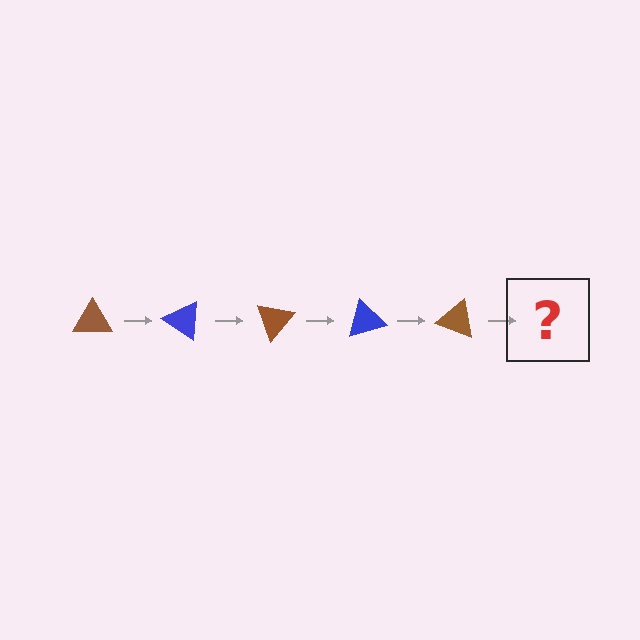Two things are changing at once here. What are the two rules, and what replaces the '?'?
The two rules are that it rotates 35 degrees each step and the color cycles through brown and blue. The '?' should be a blue triangle, rotated 175 degrees from the start.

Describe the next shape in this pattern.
It should be a blue triangle, rotated 175 degrees from the start.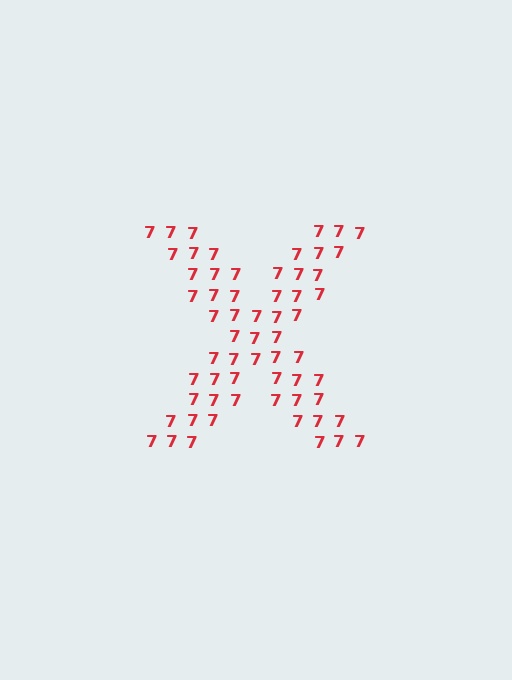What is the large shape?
The large shape is the letter X.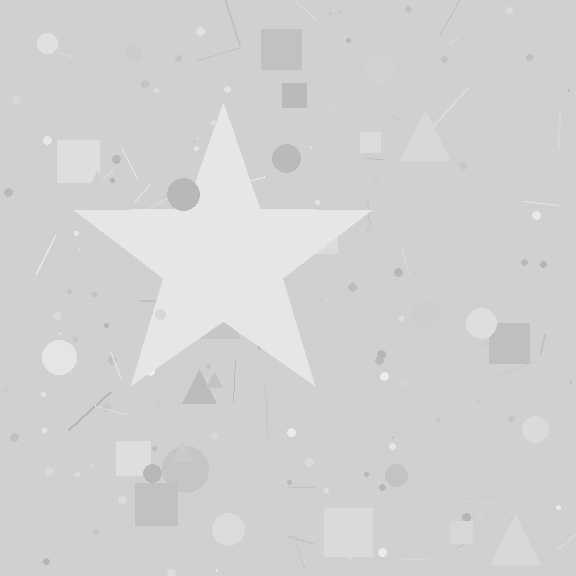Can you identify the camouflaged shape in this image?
The camouflaged shape is a star.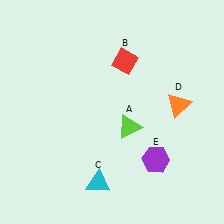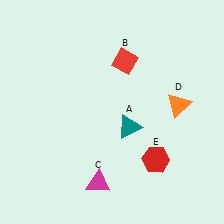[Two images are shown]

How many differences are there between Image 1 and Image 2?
There are 3 differences between the two images.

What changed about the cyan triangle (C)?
In Image 1, C is cyan. In Image 2, it changed to magenta.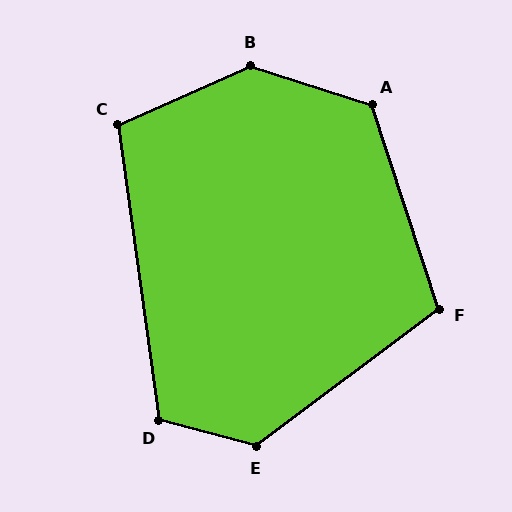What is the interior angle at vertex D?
Approximately 113 degrees (obtuse).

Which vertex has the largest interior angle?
B, at approximately 138 degrees.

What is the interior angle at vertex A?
Approximately 126 degrees (obtuse).